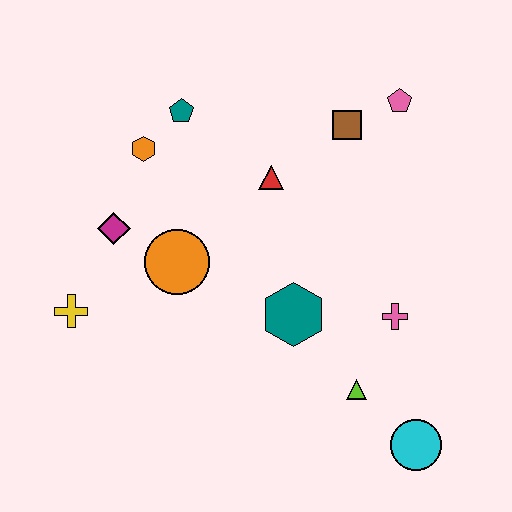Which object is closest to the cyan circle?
The lime triangle is closest to the cyan circle.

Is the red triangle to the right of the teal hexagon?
No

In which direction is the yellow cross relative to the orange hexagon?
The yellow cross is below the orange hexagon.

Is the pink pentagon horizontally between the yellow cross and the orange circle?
No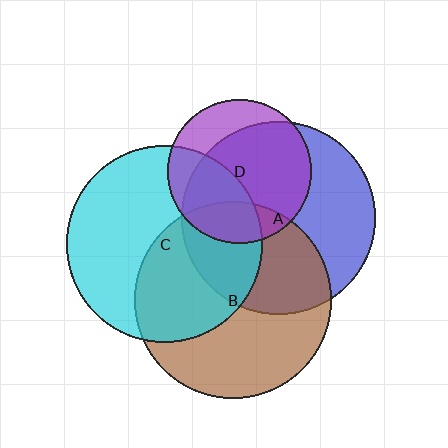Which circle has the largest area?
Circle B (brown).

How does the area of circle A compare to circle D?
Approximately 1.8 times.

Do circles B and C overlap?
Yes.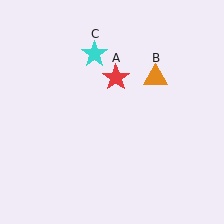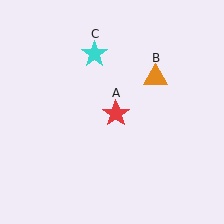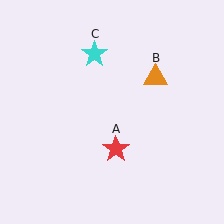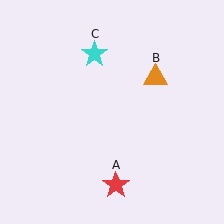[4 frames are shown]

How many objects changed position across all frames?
1 object changed position: red star (object A).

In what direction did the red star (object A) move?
The red star (object A) moved down.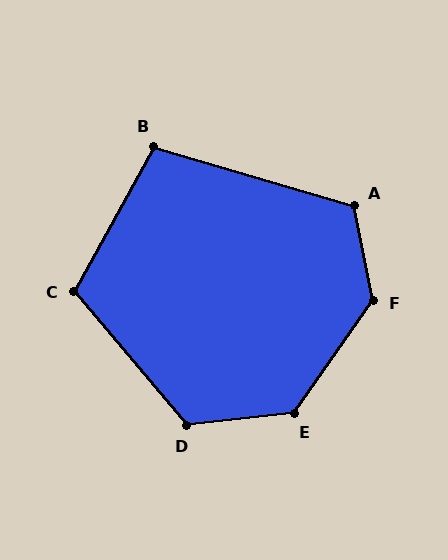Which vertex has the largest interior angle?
F, at approximately 134 degrees.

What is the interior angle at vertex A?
Approximately 117 degrees (obtuse).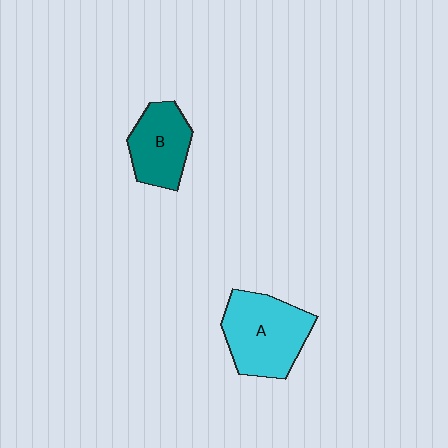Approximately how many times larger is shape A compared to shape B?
Approximately 1.4 times.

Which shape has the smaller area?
Shape B (teal).